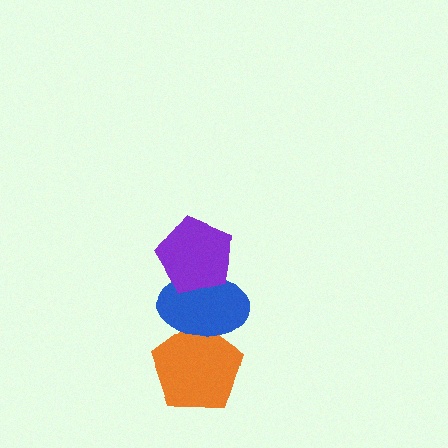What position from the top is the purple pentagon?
The purple pentagon is 1st from the top.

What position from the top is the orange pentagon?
The orange pentagon is 3rd from the top.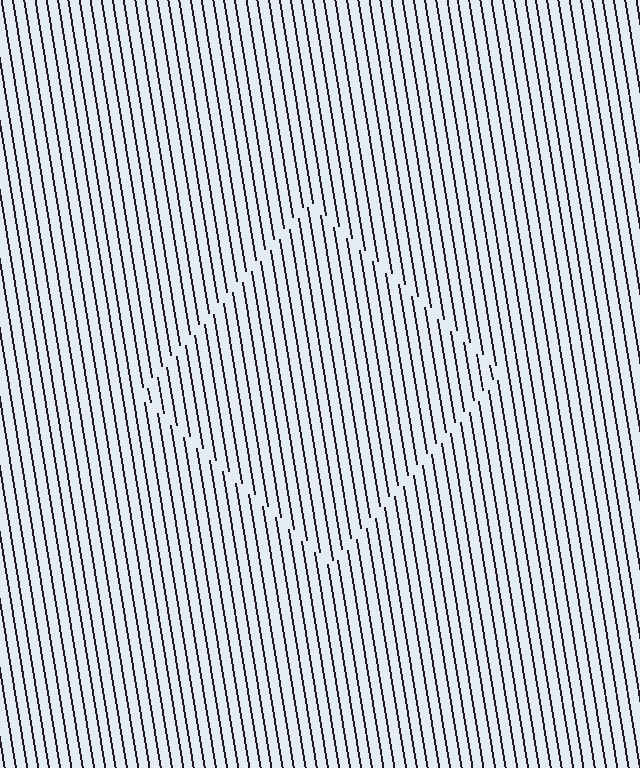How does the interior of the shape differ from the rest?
The interior of the shape contains the same grating, shifted by half a period — the contour is defined by the phase discontinuity where line-ends from the inner and outer gratings abut.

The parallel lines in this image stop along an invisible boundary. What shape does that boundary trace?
An illusory square. The interior of the shape contains the same grating, shifted by half a period — the contour is defined by the phase discontinuity where line-ends from the inner and outer gratings abut.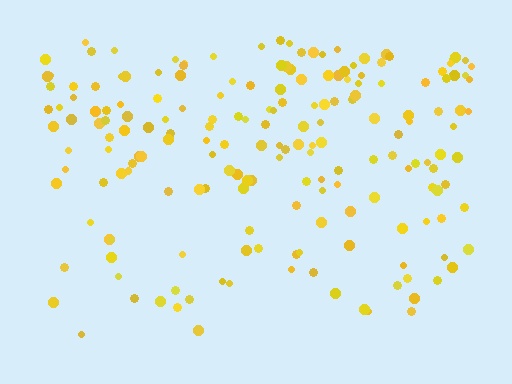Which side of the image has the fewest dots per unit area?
The bottom.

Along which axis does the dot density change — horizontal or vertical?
Vertical.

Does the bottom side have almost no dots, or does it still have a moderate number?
Still a moderate number, just noticeably fewer than the top.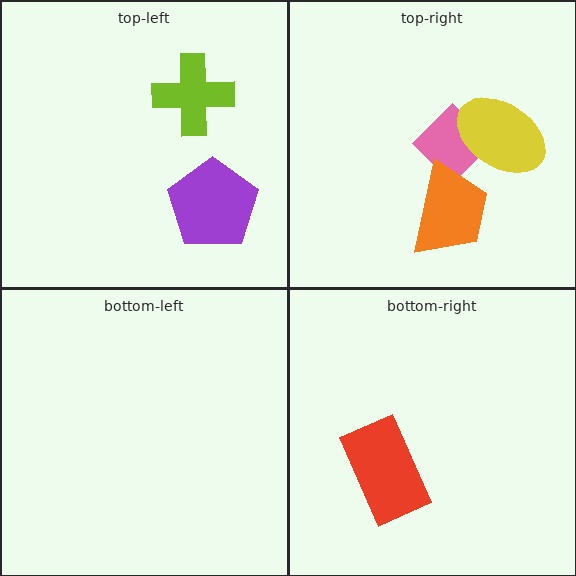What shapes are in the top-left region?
The purple pentagon, the lime cross.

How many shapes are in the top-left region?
2.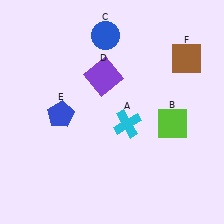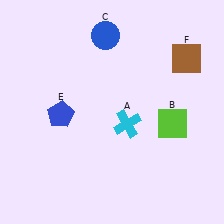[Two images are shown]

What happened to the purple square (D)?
The purple square (D) was removed in Image 2. It was in the top-left area of Image 1.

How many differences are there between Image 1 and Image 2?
There is 1 difference between the two images.